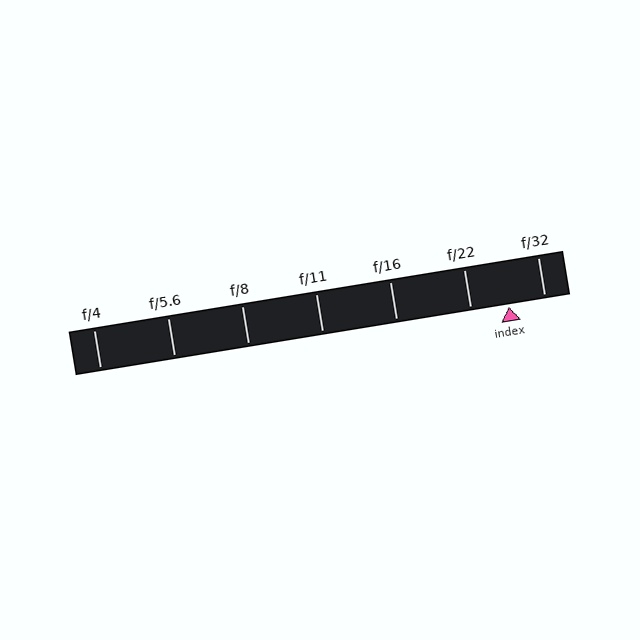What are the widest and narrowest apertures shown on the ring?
The widest aperture shown is f/4 and the narrowest is f/32.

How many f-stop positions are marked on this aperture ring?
There are 7 f-stop positions marked.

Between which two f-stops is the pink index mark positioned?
The index mark is between f/22 and f/32.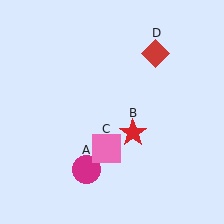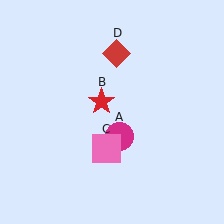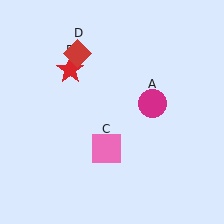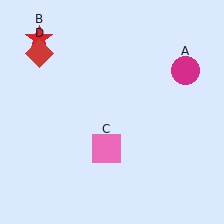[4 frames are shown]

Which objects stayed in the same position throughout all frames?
Pink square (object C) remained stationary.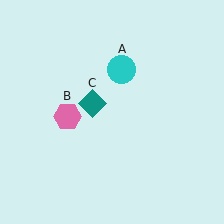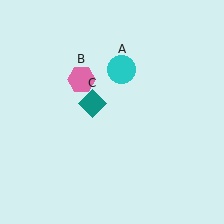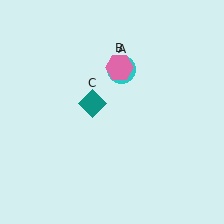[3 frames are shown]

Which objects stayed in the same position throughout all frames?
Cyan circle (object A) and teal diamond (object C) remained stationary.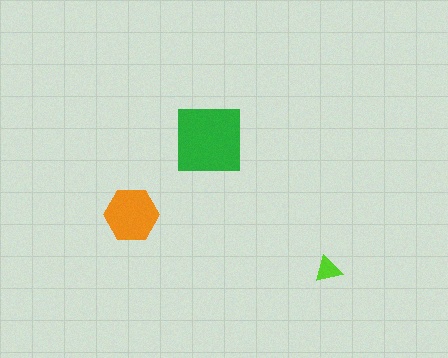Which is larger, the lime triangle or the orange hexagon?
The orange hexagon.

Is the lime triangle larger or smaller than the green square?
Smaller.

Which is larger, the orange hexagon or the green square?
The green square.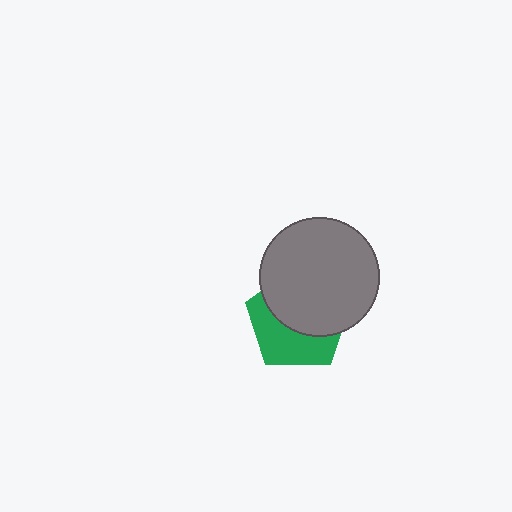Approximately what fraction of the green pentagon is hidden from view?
Roughly 56% of the green pentagon is hidden behind the gray circle.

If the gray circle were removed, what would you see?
You would see the complete green pentagon.